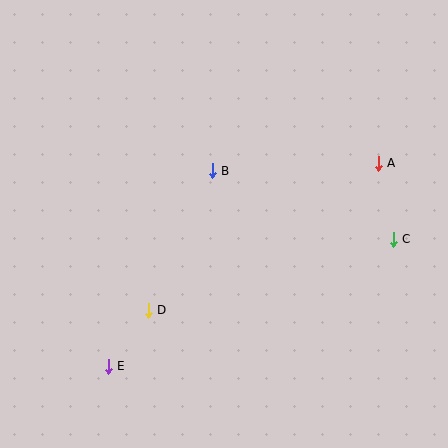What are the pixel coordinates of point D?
Point D is at (148, 310).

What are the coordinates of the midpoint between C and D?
The midpoint between C and D is at (271, 275).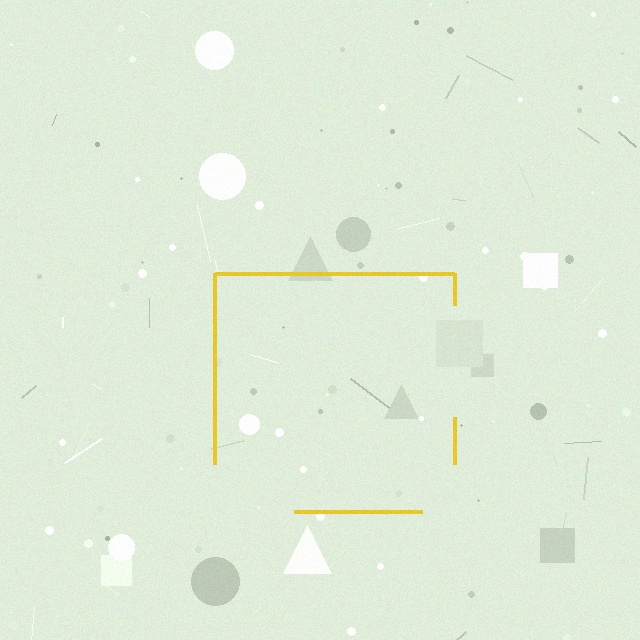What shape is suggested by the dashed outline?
The dashed outline suggests a square.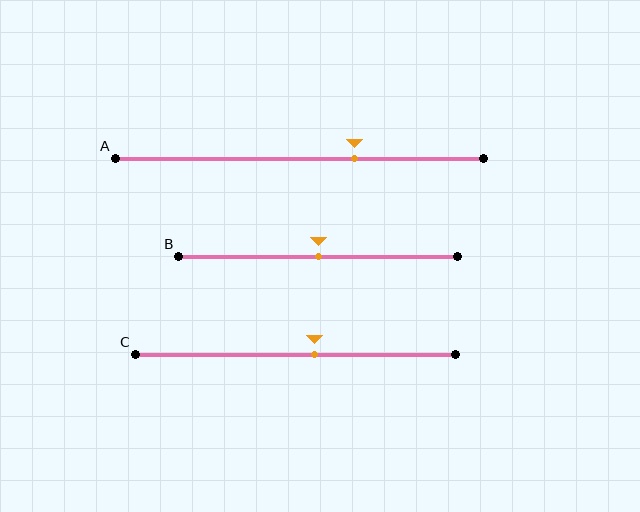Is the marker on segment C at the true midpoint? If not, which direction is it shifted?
No, the marker on segment C is shifted to the right by about 6% of the segment length.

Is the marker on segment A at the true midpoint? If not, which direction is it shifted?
No, the marker on segment A is shifted to the right by about 15% of the segment length.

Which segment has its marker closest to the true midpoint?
Segment B has its marker closest to the true midpoint.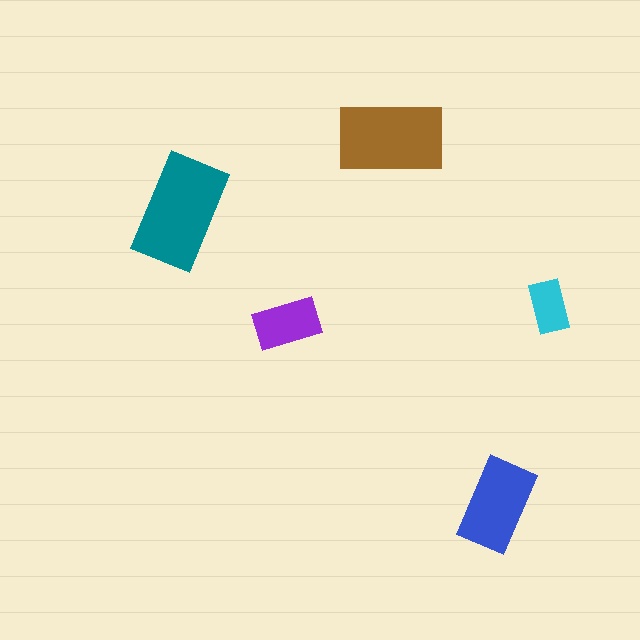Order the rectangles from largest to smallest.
the teal one, the brown one, the blue one, the purple one, the cyan one.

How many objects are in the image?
There are 5 objects in the image.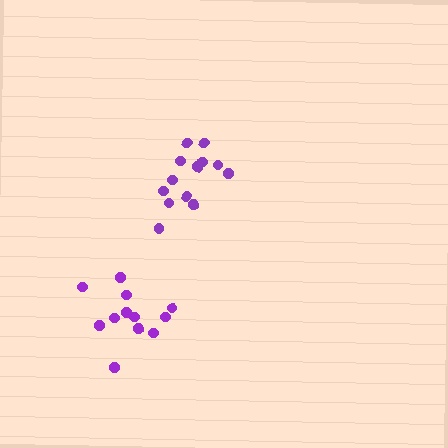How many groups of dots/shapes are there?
There are 2 groups.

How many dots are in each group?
Group 1: 12 dots, Group 2: 14 dots (26 total).